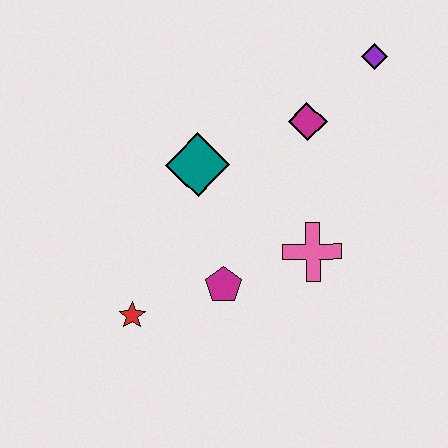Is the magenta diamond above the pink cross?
Yes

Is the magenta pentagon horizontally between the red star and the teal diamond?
No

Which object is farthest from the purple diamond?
The red star is farthest from the purple diamond.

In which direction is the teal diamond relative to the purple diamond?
The teal diamond is to the left of the purple diamond.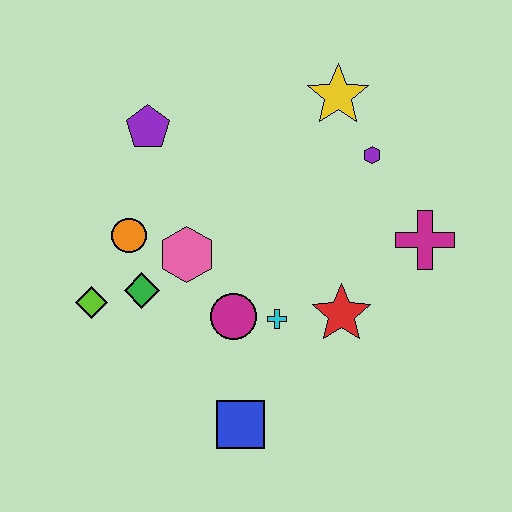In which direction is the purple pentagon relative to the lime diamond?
The purple pentagon is above the lime diamond.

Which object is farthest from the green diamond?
The magenta cross is farthest from the green diamond.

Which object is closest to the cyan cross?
The magenta circle is closest to the cyan cross.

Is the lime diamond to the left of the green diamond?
Yes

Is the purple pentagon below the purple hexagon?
No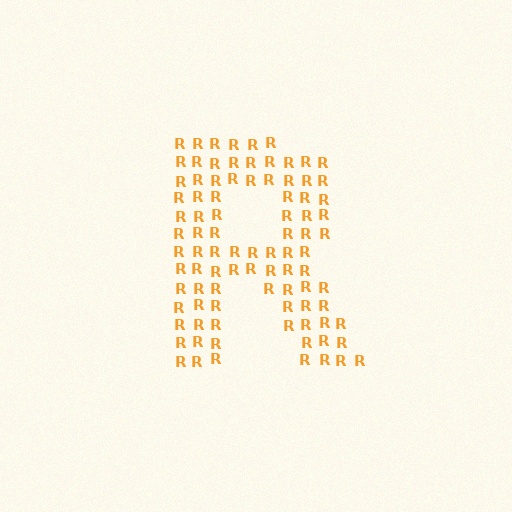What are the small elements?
The small elements are letter R's.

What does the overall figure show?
The overall figure shows the letter R.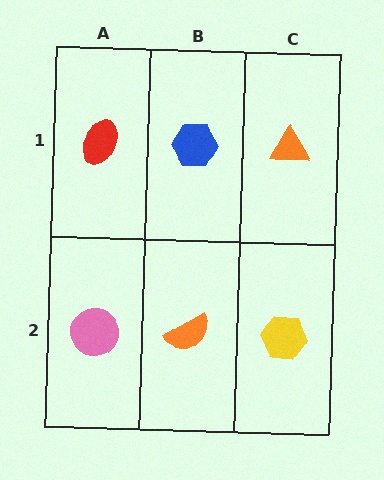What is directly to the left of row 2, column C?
An orange semicircle.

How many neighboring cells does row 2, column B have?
3.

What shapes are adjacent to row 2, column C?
An orange triangle (row 1, column C), an orange semicircle (row 2, column B).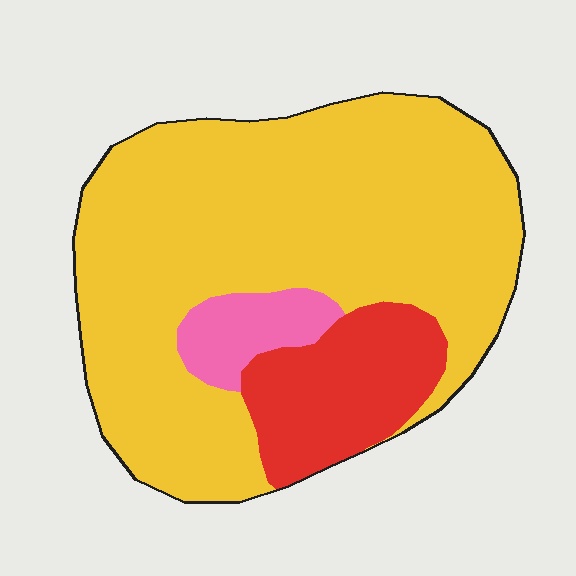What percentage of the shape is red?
Red covers about 15% of the shape.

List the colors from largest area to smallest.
From largest to smallest: yellow, red, pink.